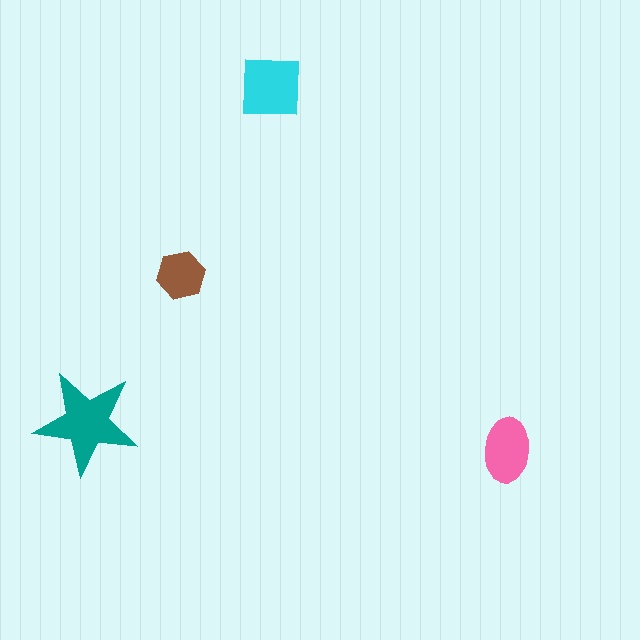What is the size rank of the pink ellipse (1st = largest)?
3rd.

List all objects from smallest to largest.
The brown hexagon, the pink ellipse, the cyan square, the teal star.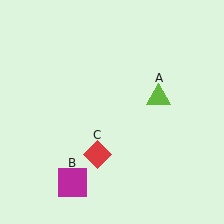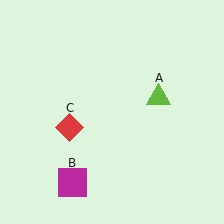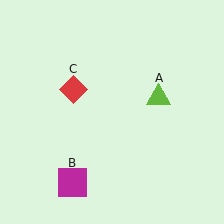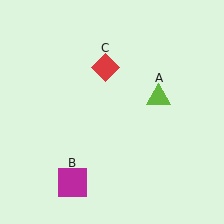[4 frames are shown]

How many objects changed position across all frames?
1 object changed position: red diamond (object C).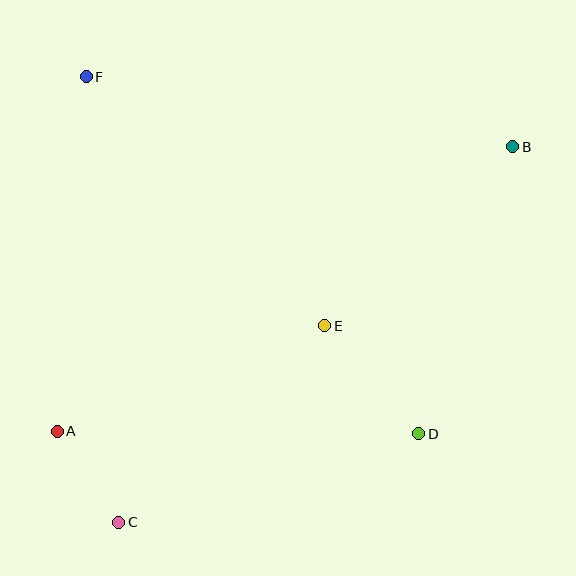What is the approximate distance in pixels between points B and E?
The distance between B and E is approximately 259 pixels.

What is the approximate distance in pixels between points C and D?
The distance between C and D is approximately 313 pixels.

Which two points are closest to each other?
Points A and C are closest to each other.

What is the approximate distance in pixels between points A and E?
The distance between A and E is approximately 288 pixels.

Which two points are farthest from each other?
Points B and C are farthest from each other.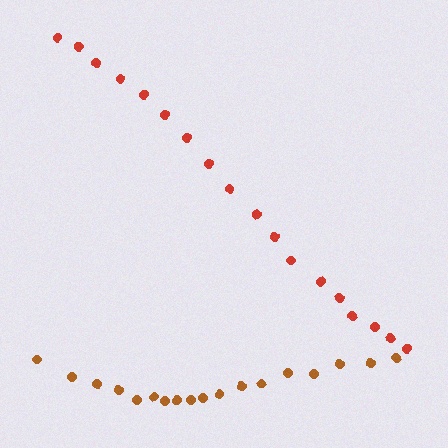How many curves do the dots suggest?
There are 2 distinct paths.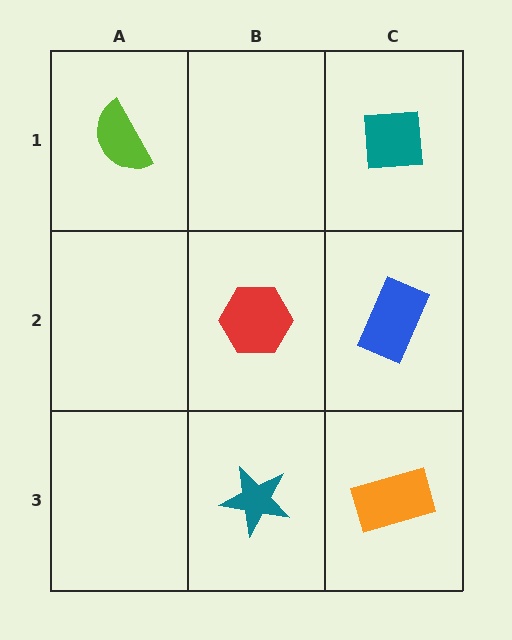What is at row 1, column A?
A lime semicircle.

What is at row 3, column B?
A teal star.